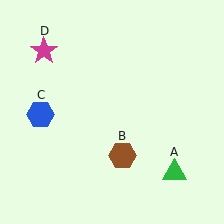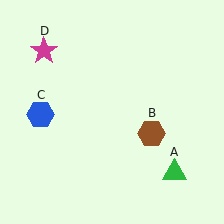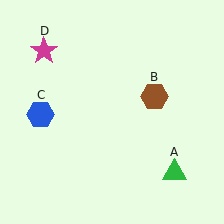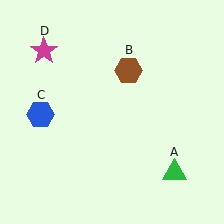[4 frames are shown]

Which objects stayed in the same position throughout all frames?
Green triangle (object A) and blue hexagon (object C) and magenta star (object D) remained stationary.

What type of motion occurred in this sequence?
The brown hexagon (object B) rotated counterclockwise around the center of the scene.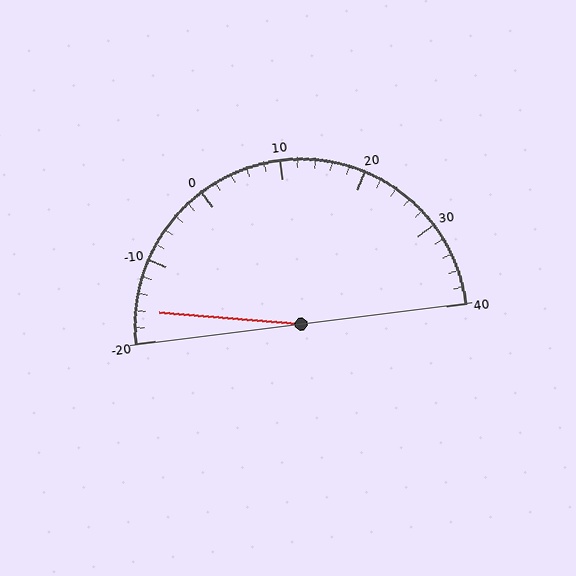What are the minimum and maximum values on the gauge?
The gauge ranges from -20 to 40.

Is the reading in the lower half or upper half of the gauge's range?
The reading is in the lower half of the range (-20 to 40).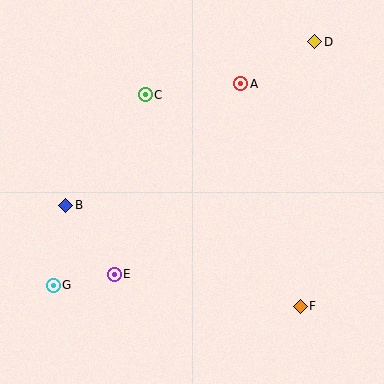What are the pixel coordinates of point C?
Point C is at (145, 95).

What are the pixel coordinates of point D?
Point D is at (315, 42).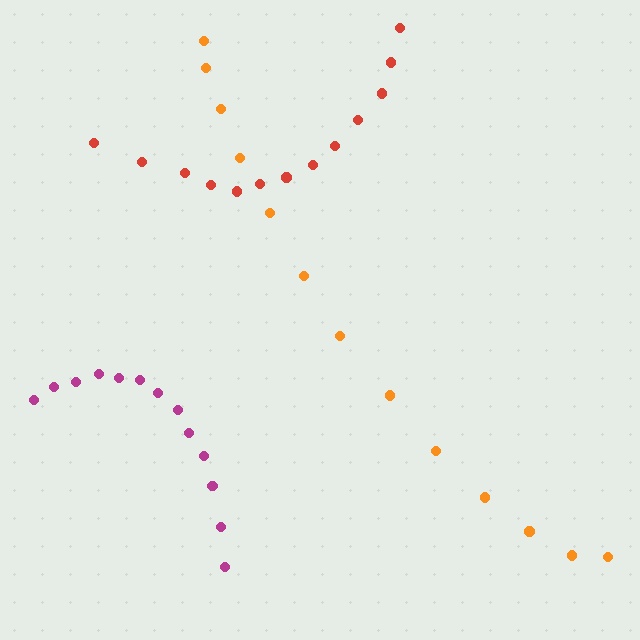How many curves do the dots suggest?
There are 3 distinct paths.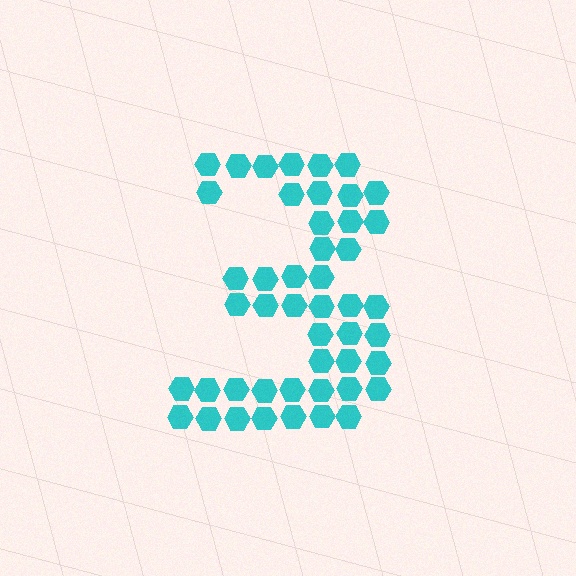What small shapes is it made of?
It is made of small hexagons.